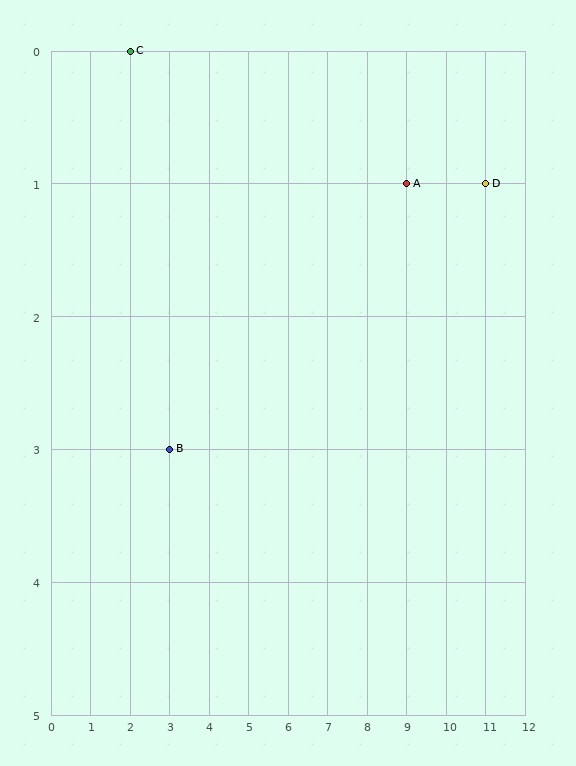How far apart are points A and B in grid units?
Points A and B are 6 columns and 2 rows apart (about 6.3 grid units diagonally).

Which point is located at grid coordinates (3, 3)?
Point B is at (3, 3).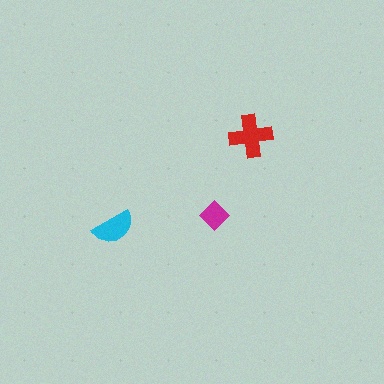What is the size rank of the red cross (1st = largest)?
1st.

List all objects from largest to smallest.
The red cross, the cyan semicircle, the magenta diamond.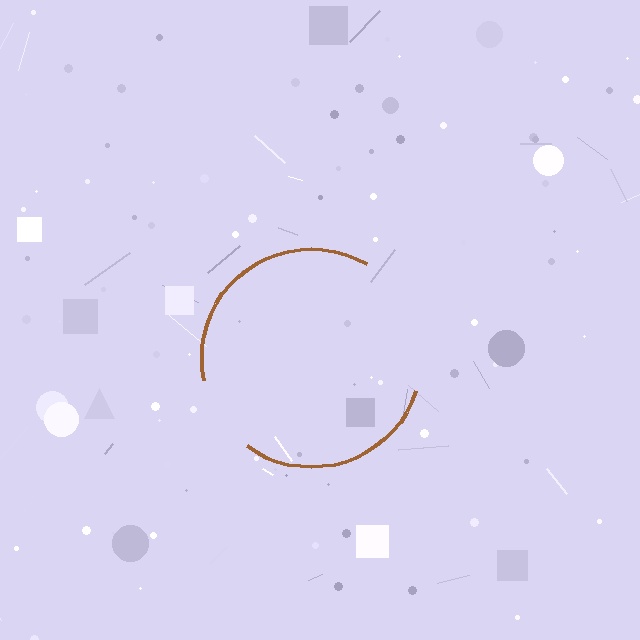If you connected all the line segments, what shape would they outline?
They would outline a circle.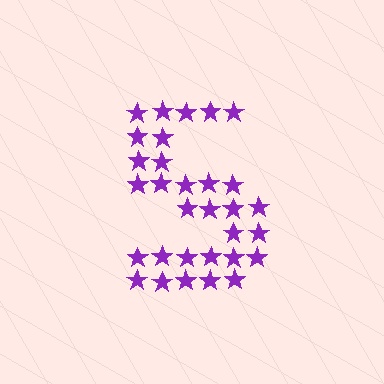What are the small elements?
The small elements are stars.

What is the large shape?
The large shape is the letter S.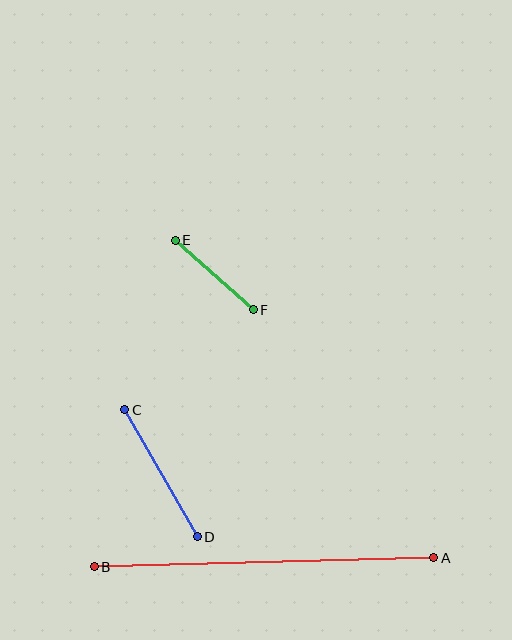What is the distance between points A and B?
The distance is approximately 339 pixels.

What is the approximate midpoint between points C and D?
The midpoint is at approximately (161, 473) pixels.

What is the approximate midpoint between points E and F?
The midpoint is at approximately (214, 275) pixels.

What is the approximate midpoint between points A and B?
The midpoint is at approximately (264, 562) pixels.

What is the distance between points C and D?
The distance is approximately 146 pixels.